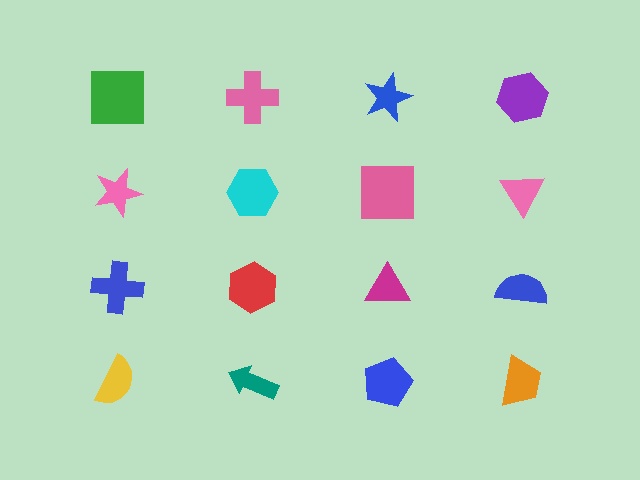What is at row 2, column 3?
A pink square.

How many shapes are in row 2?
4 shapes.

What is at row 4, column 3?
A blue pentagon.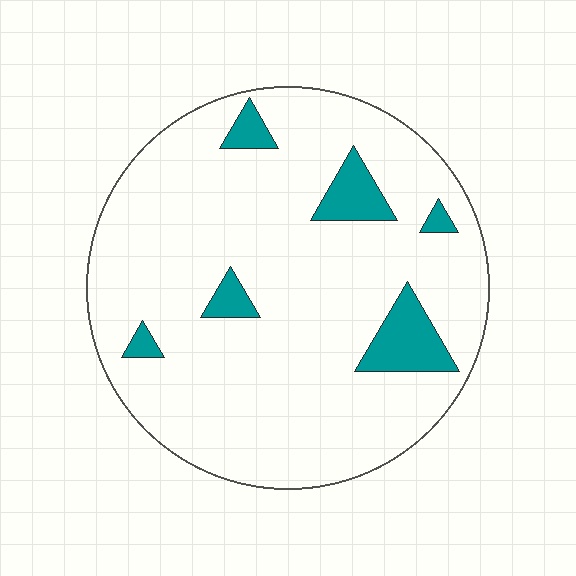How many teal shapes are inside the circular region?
6.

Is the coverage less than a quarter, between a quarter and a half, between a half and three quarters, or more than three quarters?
Less than a quarter.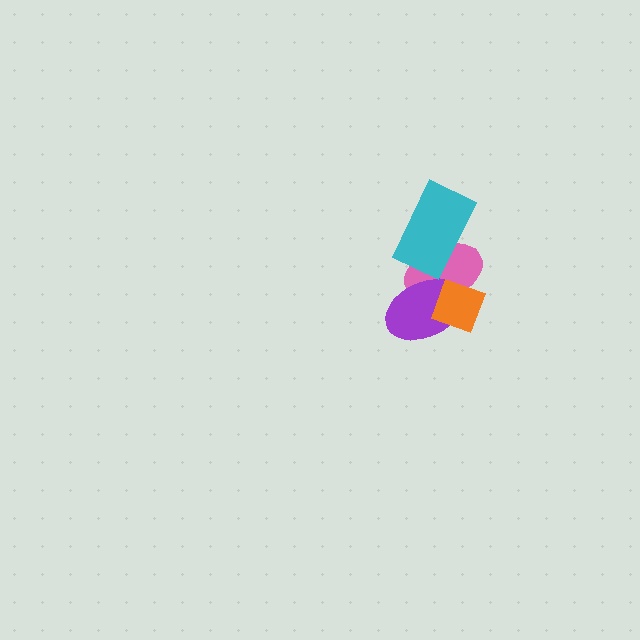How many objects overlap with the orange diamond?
2 objects overlap with the orange diamond.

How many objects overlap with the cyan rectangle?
1 object overlaps with the cyan rectangle.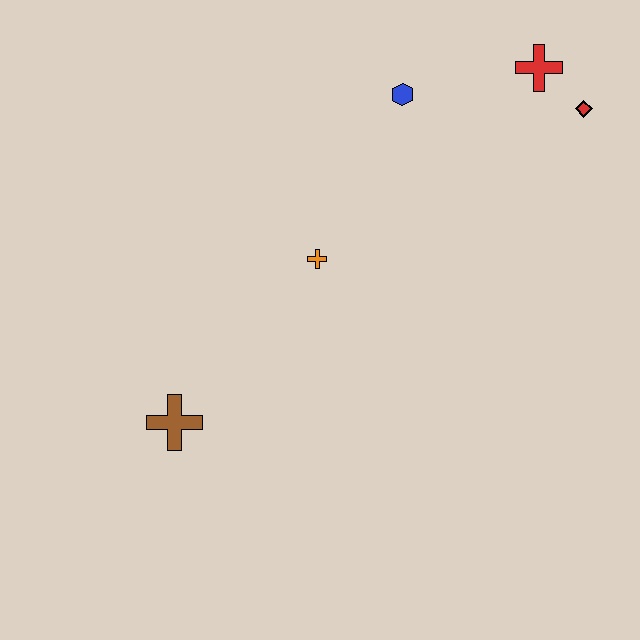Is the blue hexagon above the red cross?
No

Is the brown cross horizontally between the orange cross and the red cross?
No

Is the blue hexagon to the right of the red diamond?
No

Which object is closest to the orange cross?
The blue hexagon is closest to the orange cross.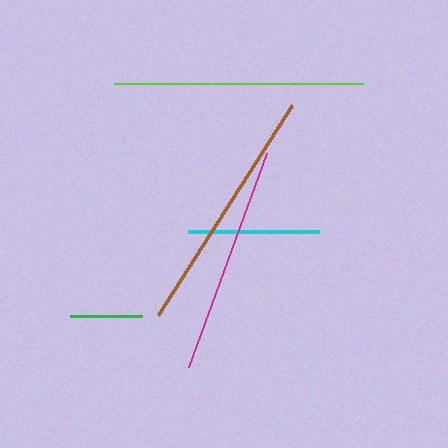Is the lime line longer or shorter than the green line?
The lime line is longer than the green line.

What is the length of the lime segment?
The lime segment is approximately 248 pixels long.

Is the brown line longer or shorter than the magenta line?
The brown line is longer than the magenta line.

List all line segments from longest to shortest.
From longest to shortest: brown, lime, magenta, cyan, green.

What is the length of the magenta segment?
The magenta segment is approximately 227 pixels long.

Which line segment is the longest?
The brown line is the longest at approximately 248 pixels.